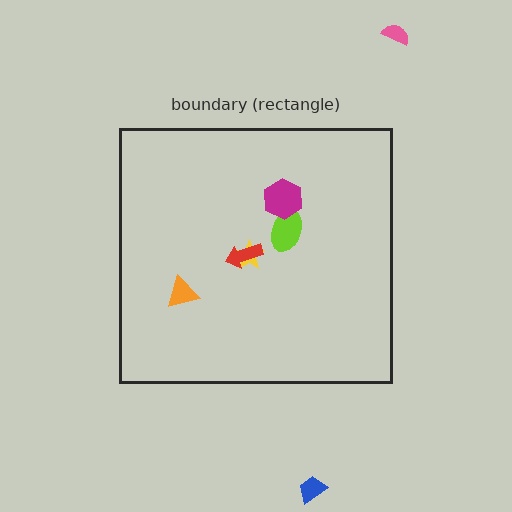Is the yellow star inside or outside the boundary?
Inside.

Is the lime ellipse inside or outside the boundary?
Inside.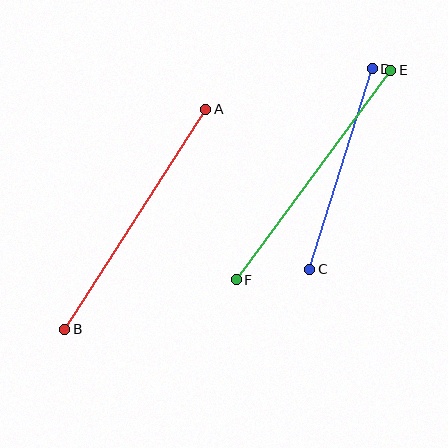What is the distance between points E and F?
The distance is approximately 260 pixels.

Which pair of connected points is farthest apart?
Points A and B are farthest apart.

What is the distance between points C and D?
The distance is approximately 210 pixels.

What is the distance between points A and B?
The distance is approximately 261 pixels.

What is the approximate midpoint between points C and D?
The midpoint is at approximately (341, 169) pixels.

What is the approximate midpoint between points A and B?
The midpoint is at approximately (135, 219) pixels.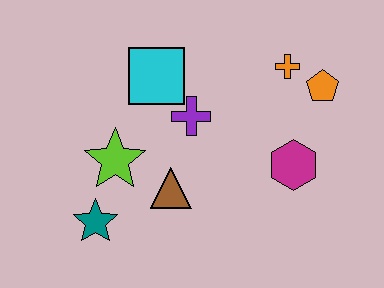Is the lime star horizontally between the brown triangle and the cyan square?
No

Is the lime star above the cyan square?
No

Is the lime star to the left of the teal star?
No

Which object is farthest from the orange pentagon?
The teal star is farthest from the orange pentagon.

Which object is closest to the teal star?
The lime star is closest to the teal star.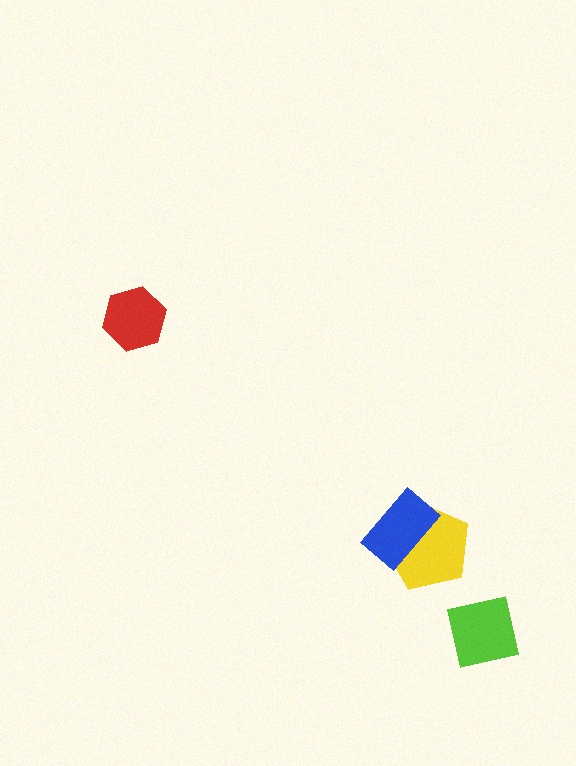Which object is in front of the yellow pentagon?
The blue rectangle is in front of the yellow pentagon.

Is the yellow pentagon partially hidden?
Yes, it is partially covered by another shape.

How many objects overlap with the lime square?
0 objects overlap with the lime square.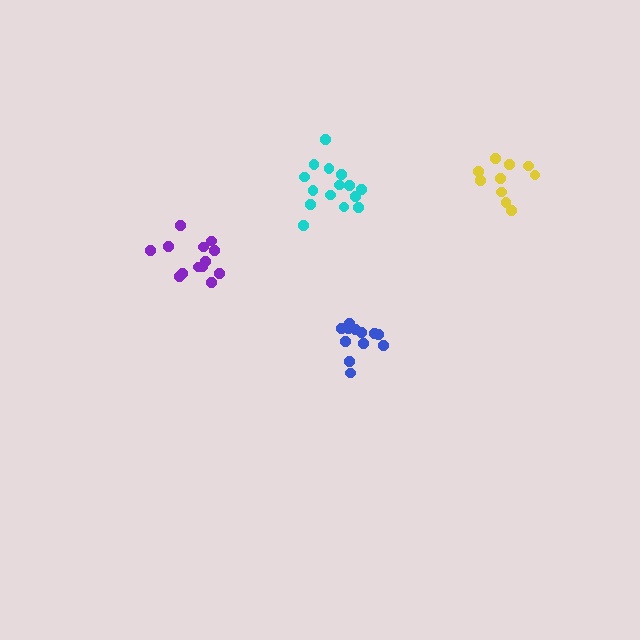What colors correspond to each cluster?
The clusters are colored: yellow, purple, cyan, blue.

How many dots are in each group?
Group 1: 10 dots, Group 2: 13 dots, Group 3: 15 dots, Group 4: 12 dots (50 total).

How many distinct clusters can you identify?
There are 4 distinct clusters.